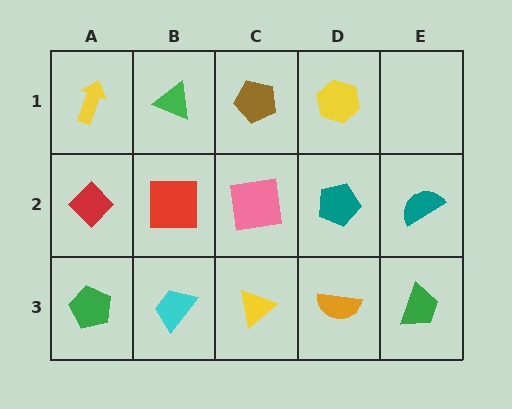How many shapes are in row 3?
5 shapes.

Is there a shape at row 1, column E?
No, that cell is empty.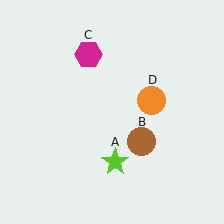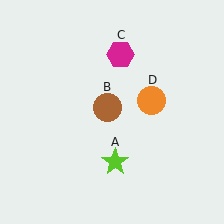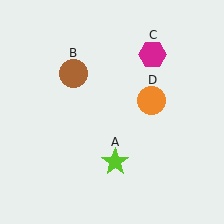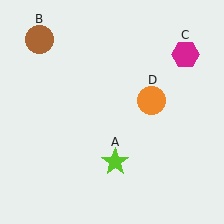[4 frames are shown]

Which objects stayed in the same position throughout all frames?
Lime star (object A) and orange circle (object D) remained stationary.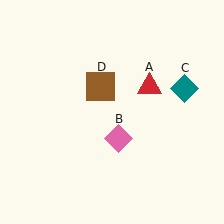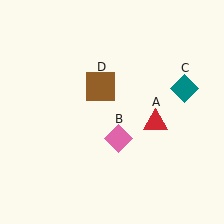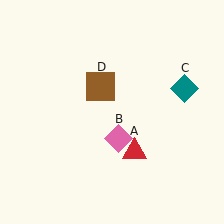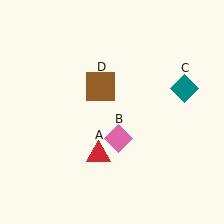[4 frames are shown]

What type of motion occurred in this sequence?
The red triangle (object A) rotated clockwise around the center of the scene.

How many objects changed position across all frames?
1 object changed position: red triangle (object A).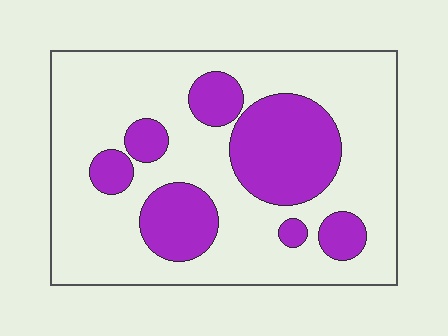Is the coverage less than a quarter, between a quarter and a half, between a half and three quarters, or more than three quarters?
Between a quarter and a half.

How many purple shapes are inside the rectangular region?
7.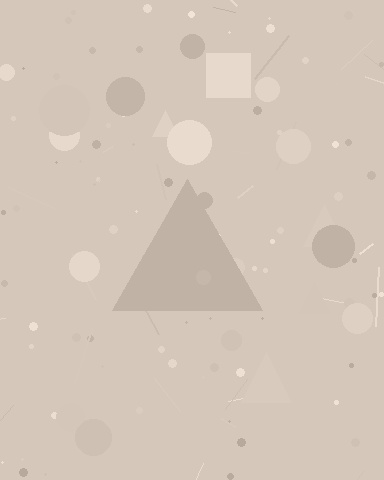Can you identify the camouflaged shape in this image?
The camouflaged shape is a triangle.